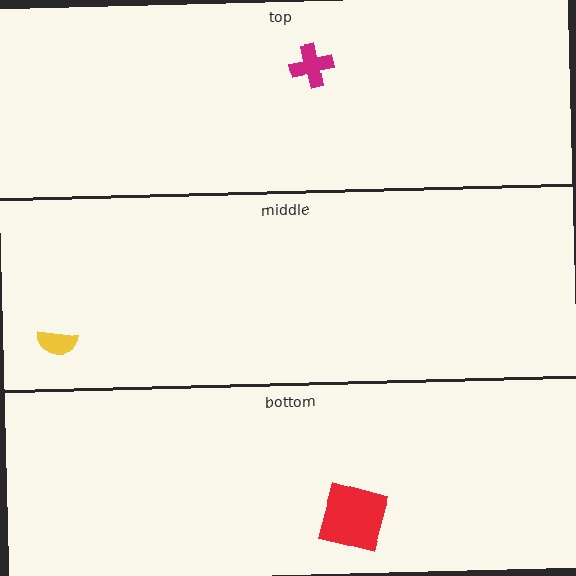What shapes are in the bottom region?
The red square.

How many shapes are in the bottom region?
1.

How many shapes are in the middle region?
1.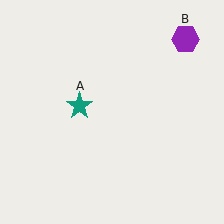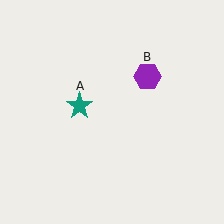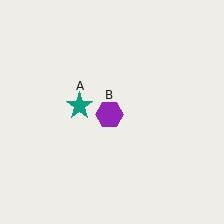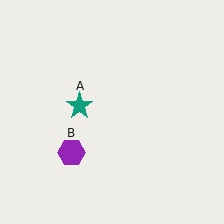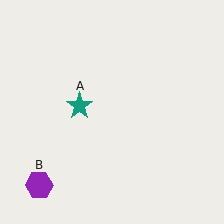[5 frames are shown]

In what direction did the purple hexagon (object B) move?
The purple hexagon (object B) moved down and to the left.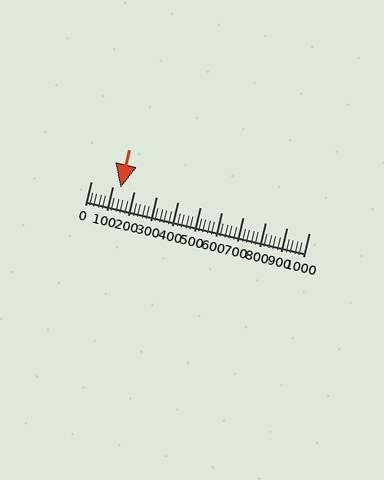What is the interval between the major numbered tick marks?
The major tick marks are spaced 100 units apart.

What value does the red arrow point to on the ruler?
The red arrow points to approximately 136.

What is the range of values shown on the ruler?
The ruler shows values from 0 to 1000.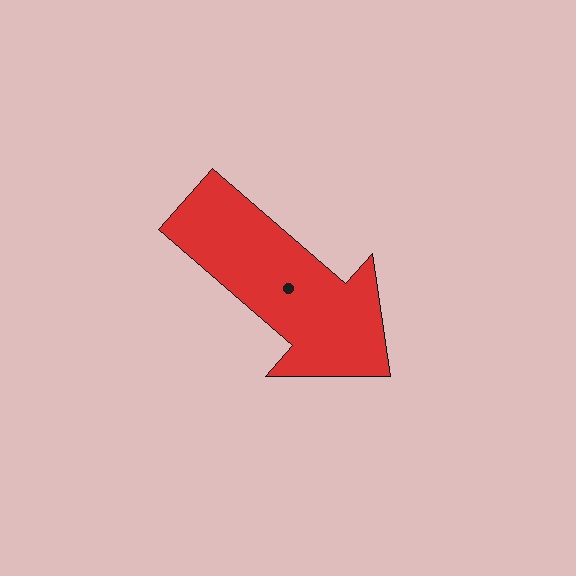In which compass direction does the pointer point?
Southeast.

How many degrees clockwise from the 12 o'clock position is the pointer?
Approximately 131 degrees.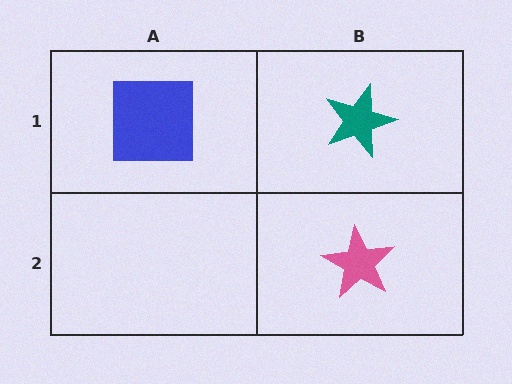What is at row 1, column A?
A blue square.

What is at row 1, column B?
A teal star.